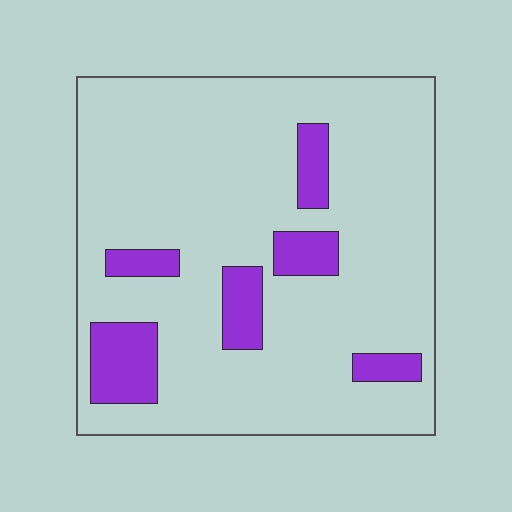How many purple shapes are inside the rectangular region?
6.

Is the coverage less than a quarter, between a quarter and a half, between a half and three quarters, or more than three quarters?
Less than a quarter.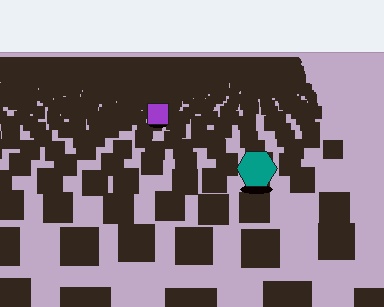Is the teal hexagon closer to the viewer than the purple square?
Yes. The teal hexagon is closer — you can tell from the texture gradient: the ground texture is coarser near it.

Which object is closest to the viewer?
The teal hexagon is closest. The texture marks near it are larger and more spread out.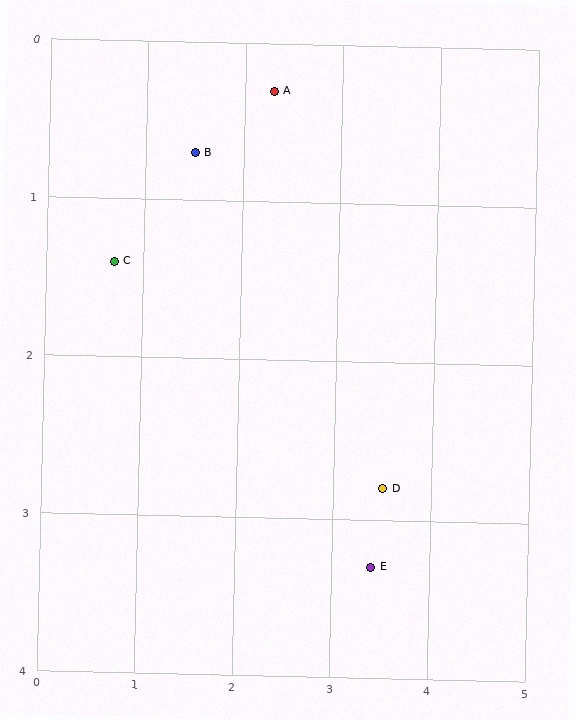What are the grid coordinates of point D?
Point D is at approximately (3.5, 2.8).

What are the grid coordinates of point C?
Point C is at approximately (0.7, 1.4).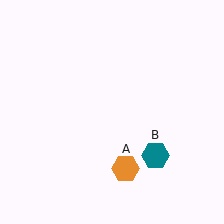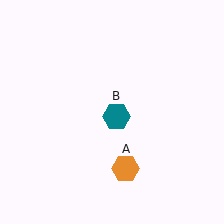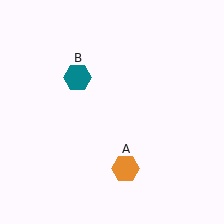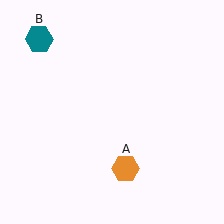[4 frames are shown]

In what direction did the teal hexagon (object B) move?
The teal hexagon (object B) moved up and to the left.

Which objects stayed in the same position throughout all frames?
Orange hexagon (object A) remained stationary.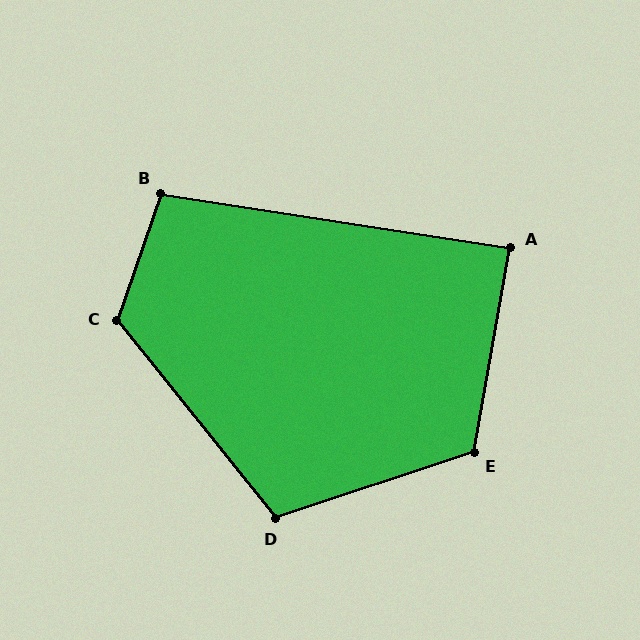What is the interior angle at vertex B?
Approximately 100 degrees (obtuse).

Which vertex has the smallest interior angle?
A, at approximately 89 degrees.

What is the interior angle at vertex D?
Approximately 110 degrees (obtuse).